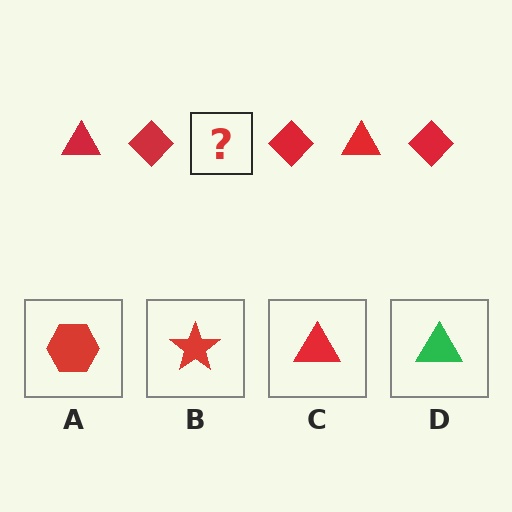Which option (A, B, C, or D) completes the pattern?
C.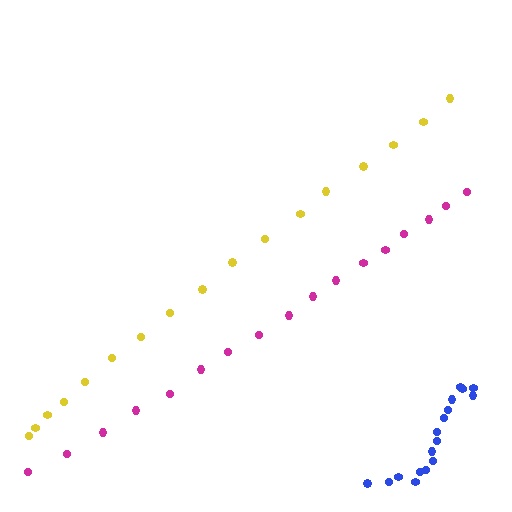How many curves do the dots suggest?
There are 3 distinct paths.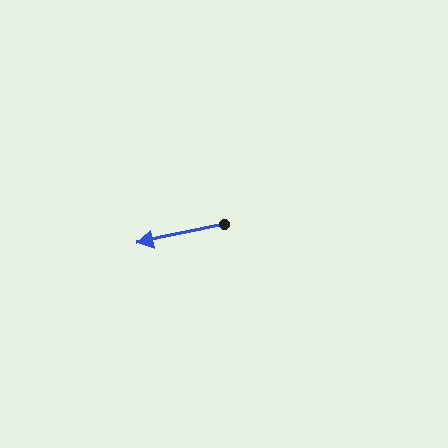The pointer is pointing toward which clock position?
Roughly 9 o'clock.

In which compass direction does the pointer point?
West.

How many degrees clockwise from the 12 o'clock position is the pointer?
Approximately 258 degrees.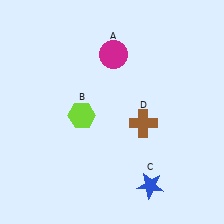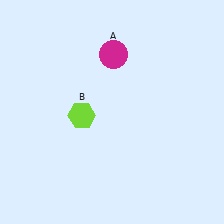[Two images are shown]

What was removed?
The brown cross (D), the blue star (C) were removed in Image 2.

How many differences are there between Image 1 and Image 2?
There are 2 differences between the two images.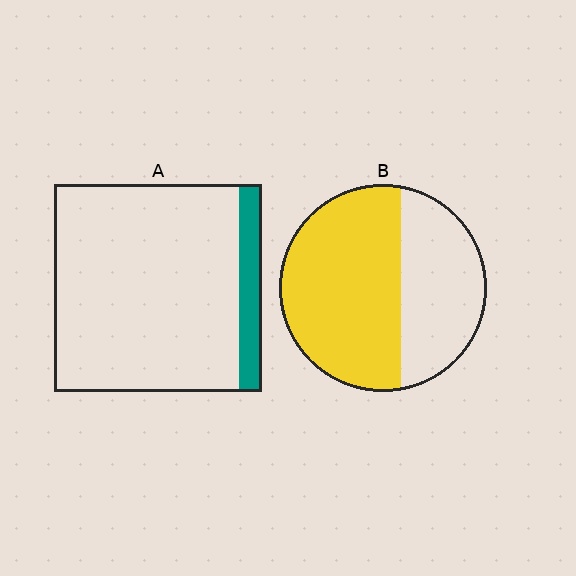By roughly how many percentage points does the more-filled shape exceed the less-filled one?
By roughly 50 percentage points (B over A).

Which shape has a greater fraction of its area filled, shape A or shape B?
Shape B.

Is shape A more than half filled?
No.